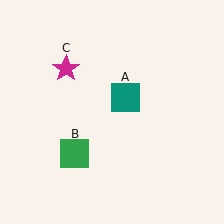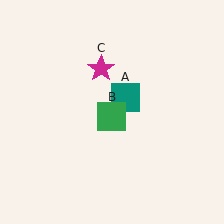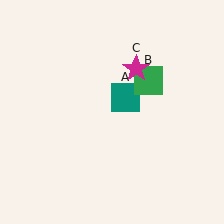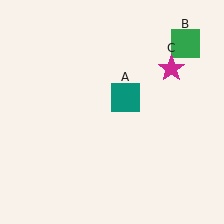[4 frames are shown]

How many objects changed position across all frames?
2 objects changed position: green square (object B), magenta star (object C).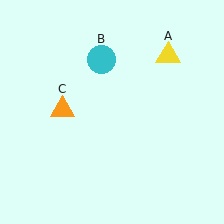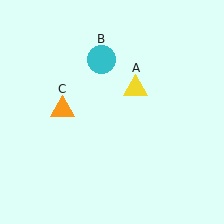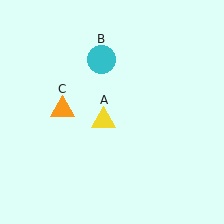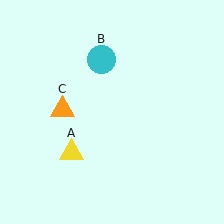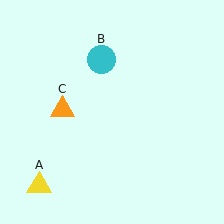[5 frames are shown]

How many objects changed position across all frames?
1 object changed position: yellow triangle (object A).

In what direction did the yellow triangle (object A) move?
The yellow triangle (object A) moved down and to the left.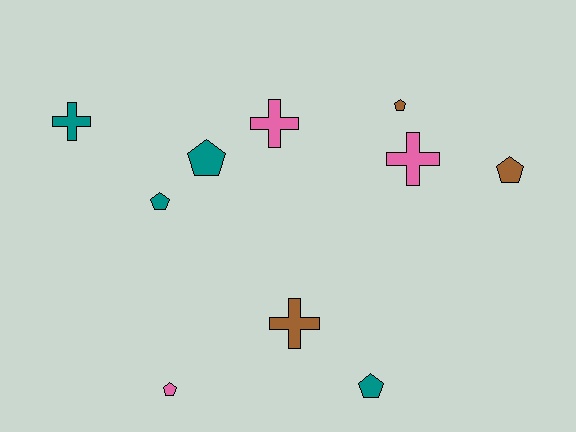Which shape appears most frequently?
Pentagon, with 6 objects.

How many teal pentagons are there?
There are 3 teal pentagons.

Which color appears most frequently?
Teal, with 4 objects.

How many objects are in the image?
There are 10 objects.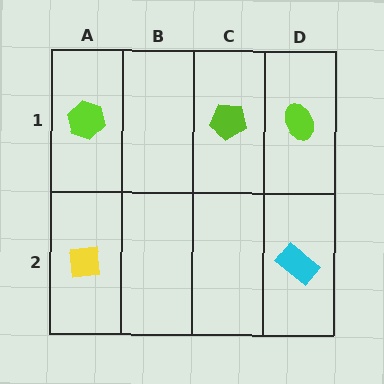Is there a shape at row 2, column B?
No, that cell is empty.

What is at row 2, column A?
A yellow square.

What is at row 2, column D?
A cyan rectangle.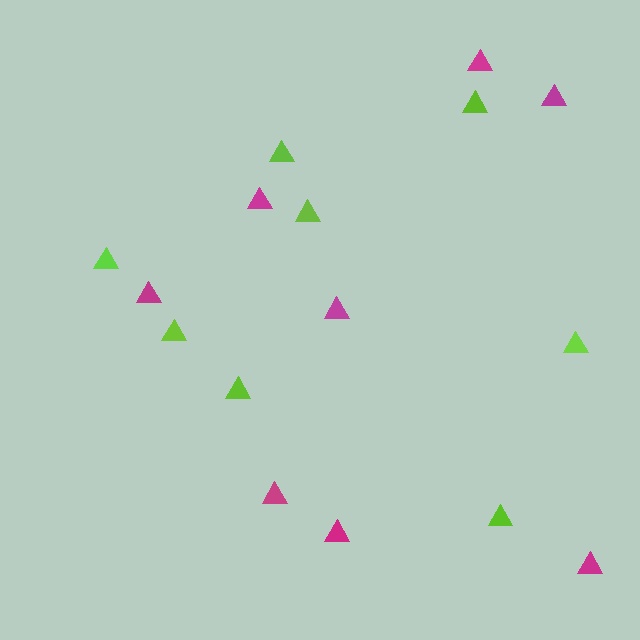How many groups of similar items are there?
There are 2 groups: one group of lime triangles (8) and one group of magenta triangles (8).